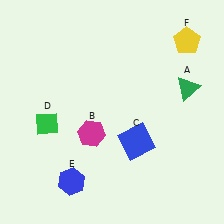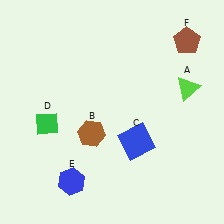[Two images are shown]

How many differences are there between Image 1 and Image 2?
There are 3 differences between the two images.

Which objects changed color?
A changed from green to lime. B changed from magenta to brown. F changed from yellow to brown.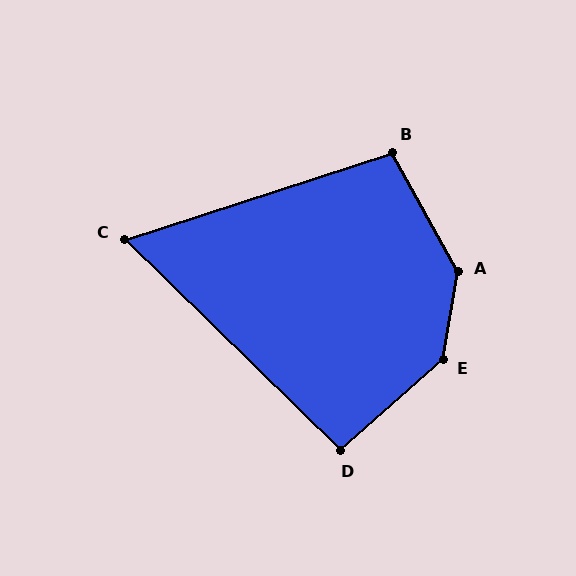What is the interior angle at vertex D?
Approximately 94 degrees (approximately right).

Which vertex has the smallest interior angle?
C, at approximately 62 degrees.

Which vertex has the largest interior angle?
A, at approximately 141 degrees.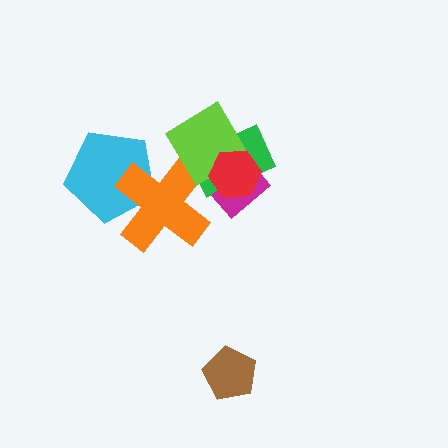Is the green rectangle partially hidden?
Yes, it is partially covered by another shape.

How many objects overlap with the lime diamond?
4 objects overlap with the lime diamond.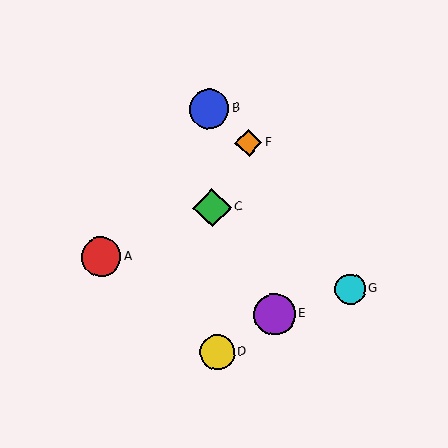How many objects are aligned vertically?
3 objects (B, C, D) are aligned vertically.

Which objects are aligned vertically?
Objects B, C, D are aligned vertically.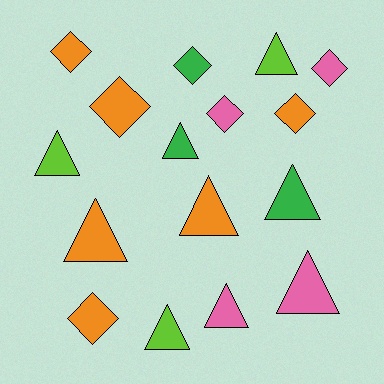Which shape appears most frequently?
Triangle, with 9 objects.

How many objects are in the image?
There are 16 objects.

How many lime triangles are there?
There are 3 lime triangles.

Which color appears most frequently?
Orange, with 6 objects.